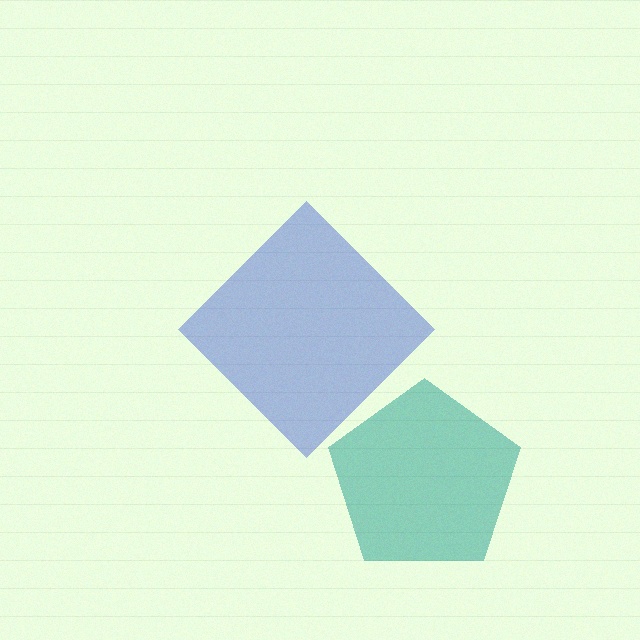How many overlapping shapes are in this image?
There are 2 overlapping shapes in the image.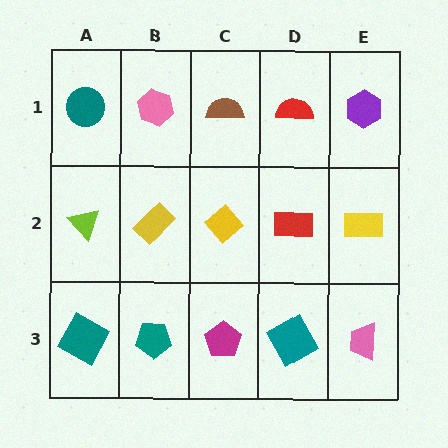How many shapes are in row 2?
5 shapes.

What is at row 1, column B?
A pink hexagon.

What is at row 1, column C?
A brown semicircle.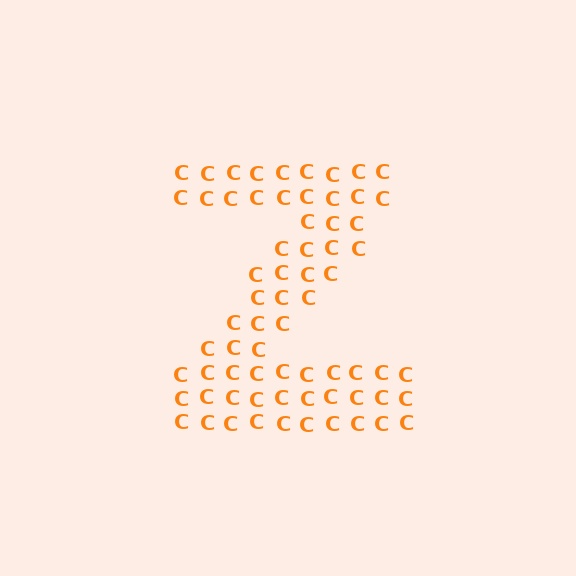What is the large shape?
The large shape is the letter Z.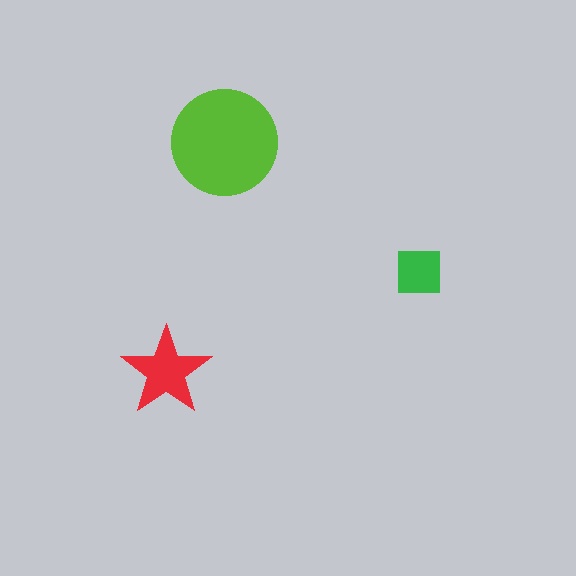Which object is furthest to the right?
The green square is rightmost.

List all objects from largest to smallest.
The lime circle, the red star, the green square.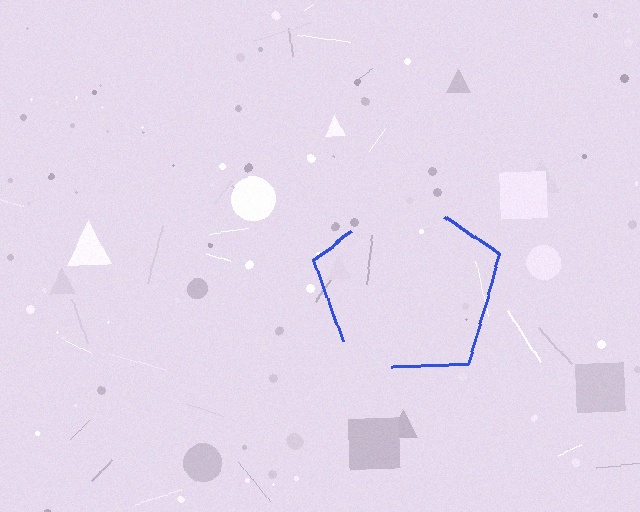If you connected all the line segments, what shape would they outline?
They would outline a pentagon.